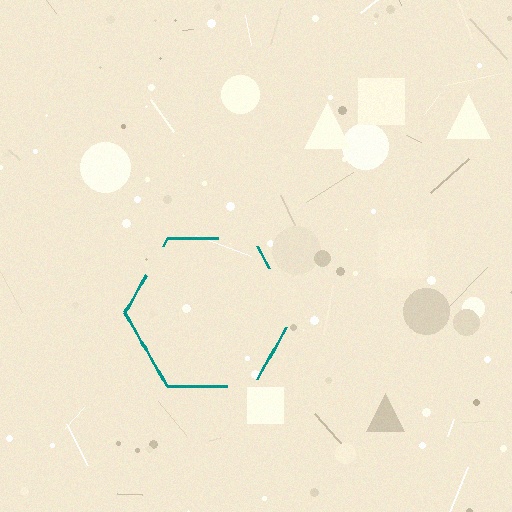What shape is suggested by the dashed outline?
The dashed outline suggests a hexagon.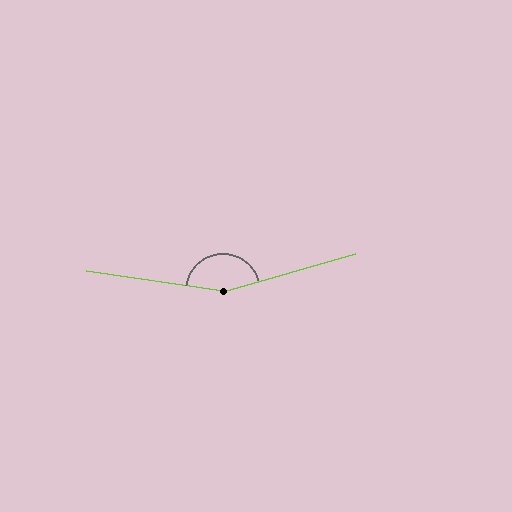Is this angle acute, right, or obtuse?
It is obtuse.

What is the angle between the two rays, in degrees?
Approximately 156 degrees.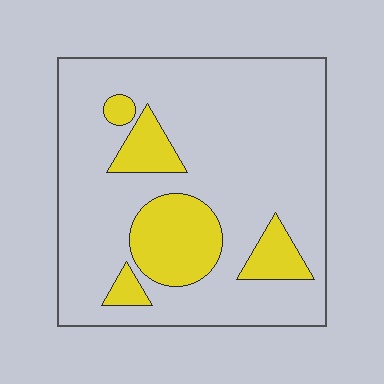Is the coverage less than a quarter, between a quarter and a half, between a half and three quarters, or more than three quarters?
Less than a quarter.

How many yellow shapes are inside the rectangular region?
5.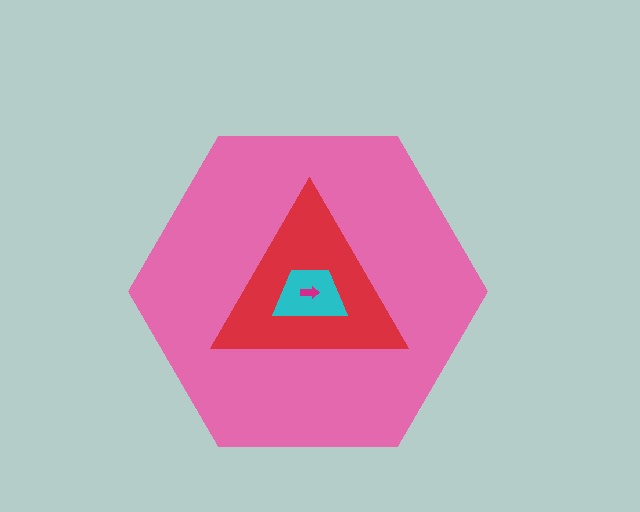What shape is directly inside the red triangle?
The cyan trapezoid.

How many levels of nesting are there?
4.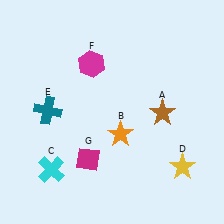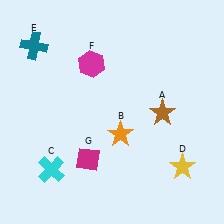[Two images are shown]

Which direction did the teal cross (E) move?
The teal cross (E) moved up.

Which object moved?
The teal cross (E) moved up.